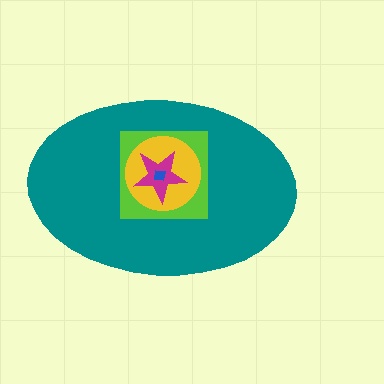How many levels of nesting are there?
5.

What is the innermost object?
The blue square.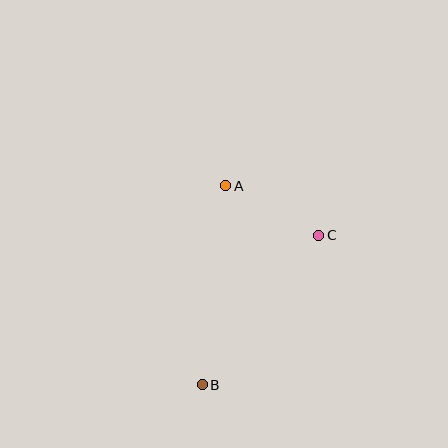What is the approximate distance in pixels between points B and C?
The distance between B and C is approximately 190 pixels.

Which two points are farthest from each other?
Points A and B are farthest from each other.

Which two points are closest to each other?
Points A and C are closest to each other.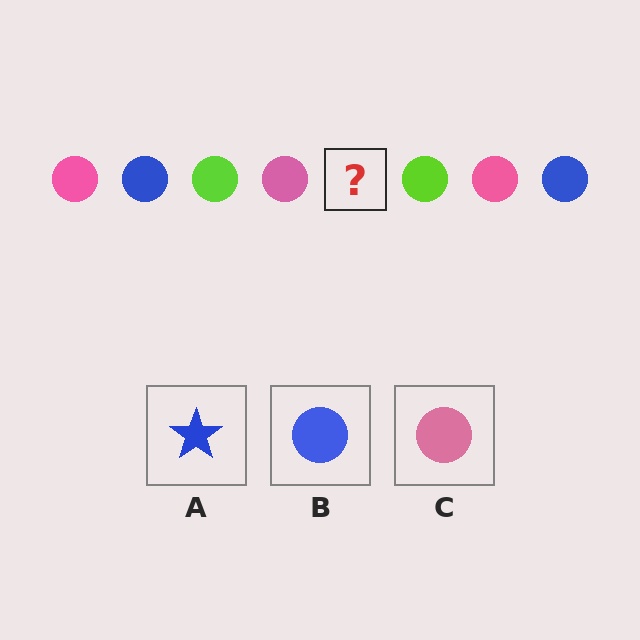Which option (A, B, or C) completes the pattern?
B.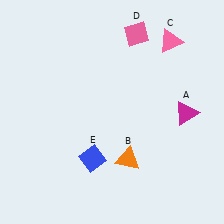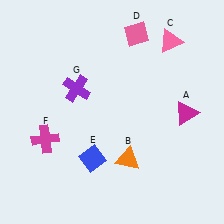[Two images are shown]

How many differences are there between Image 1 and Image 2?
There are 2 differences between the two images.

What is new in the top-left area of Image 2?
A purple cross (G) was added in the top-left area of Image 2.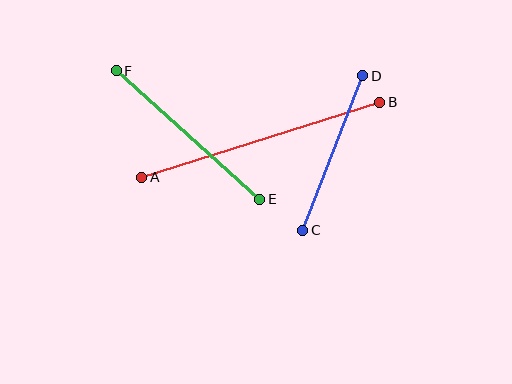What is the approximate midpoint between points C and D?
The midpoint is at approximately (333, 153) pixels.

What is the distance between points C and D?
The distance is approximately 166 pixels.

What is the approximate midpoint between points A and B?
The midpoint is at approximately (261, 140) pixels.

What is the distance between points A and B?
The distance is approximately 249 pixels.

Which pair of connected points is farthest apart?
Points A and B are farthest apart.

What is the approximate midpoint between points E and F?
The midpoint is at approximately (188, 135) pixels.